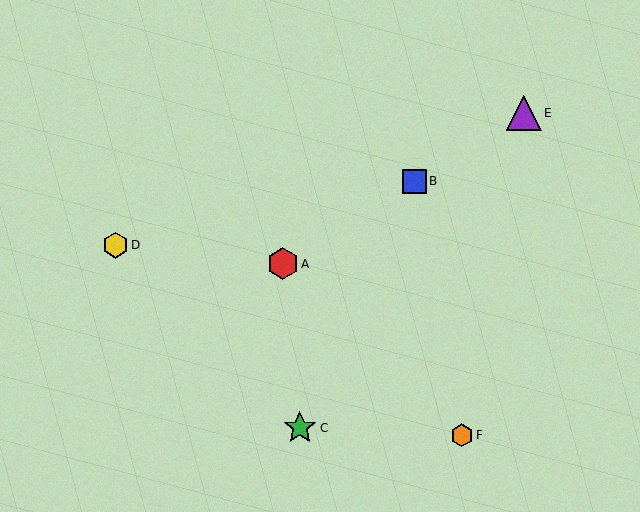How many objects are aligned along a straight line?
3 objects (A, B, E) are aligned along a straight line.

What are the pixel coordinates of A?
Object A is at (283, 264).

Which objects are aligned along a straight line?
Objects A, B, E are aligned along a straight line.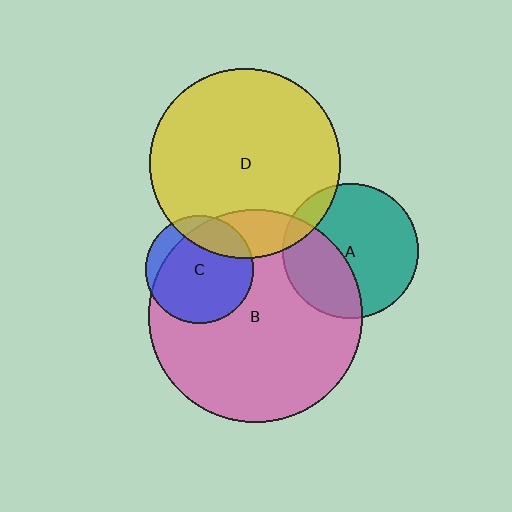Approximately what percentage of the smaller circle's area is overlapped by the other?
Approximately 25%.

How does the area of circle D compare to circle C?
Approximately 3.1 times.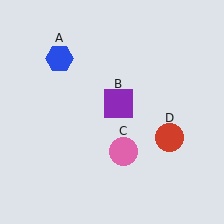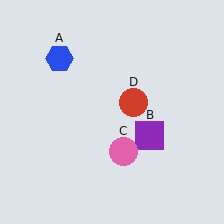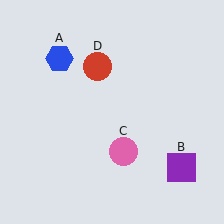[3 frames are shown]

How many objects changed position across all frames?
2 objects changed position: purple square (object B), red circle (object D).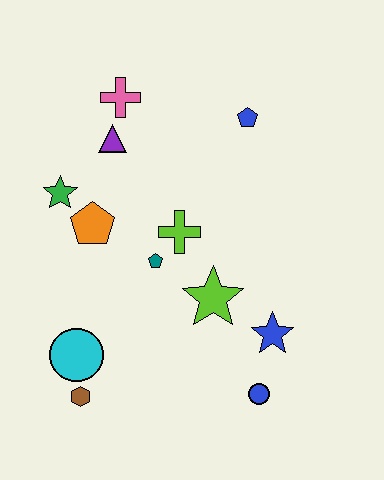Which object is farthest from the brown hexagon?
The blue pentagon is farthest from the brown hexagon.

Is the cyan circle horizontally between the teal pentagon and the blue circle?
No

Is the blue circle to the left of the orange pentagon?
No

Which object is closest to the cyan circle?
The brown hexagon is closest to the cyan circle.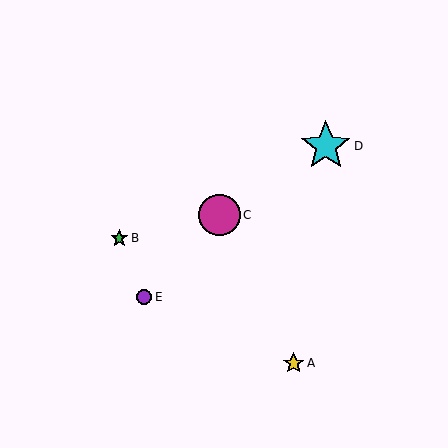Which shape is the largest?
The cyan star (labeled D) is the largest.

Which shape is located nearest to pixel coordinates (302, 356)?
The yellow star (labeled A) at (294, 363) is nearest to that location.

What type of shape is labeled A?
Shape A is a yellow star.